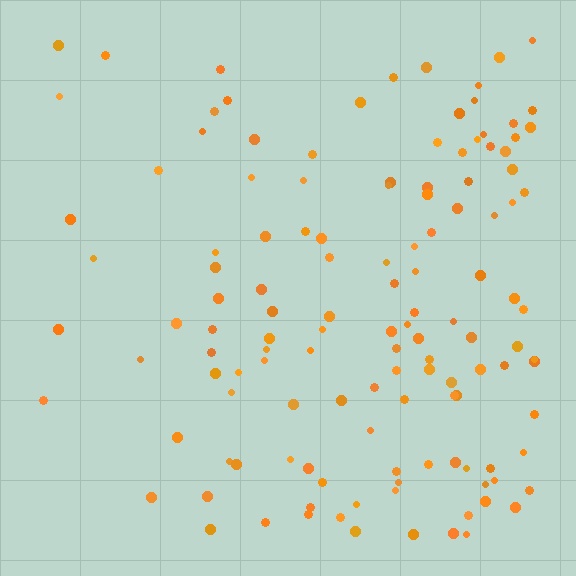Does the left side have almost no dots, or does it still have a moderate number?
Still a moderate number, just noticeably fewer than the right.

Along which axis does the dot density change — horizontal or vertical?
Horizontal.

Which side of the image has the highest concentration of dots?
The right.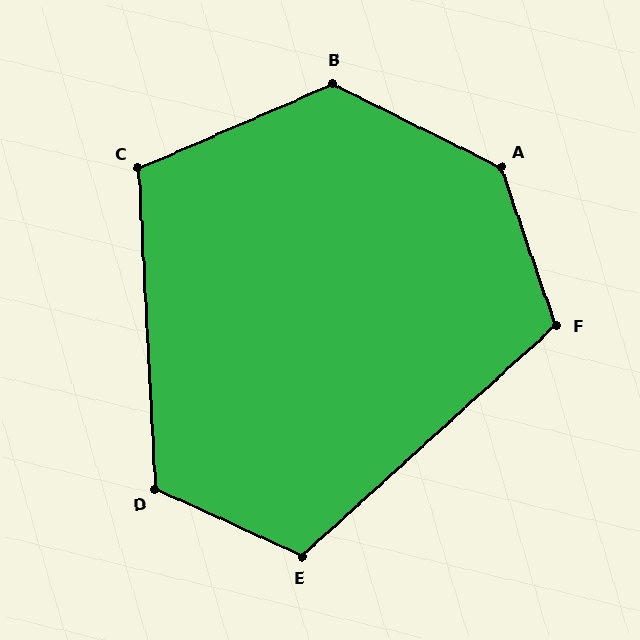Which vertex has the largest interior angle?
A, at approximately 136 degrees.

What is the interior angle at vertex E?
Approximately 114 degrees (obtuse).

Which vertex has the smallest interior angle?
C, at approximately 111 degrees.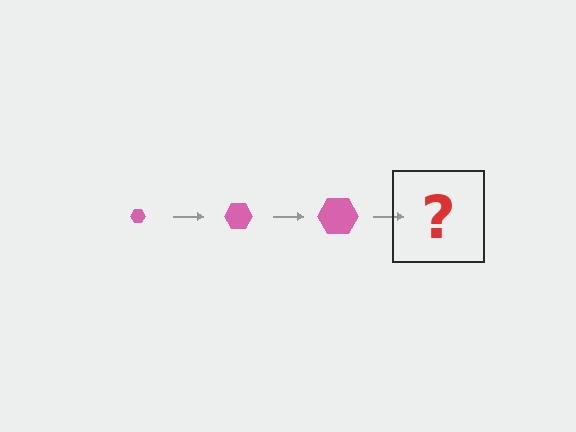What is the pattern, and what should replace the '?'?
The pattern is that the hexagon gets progressively larger each step. The '?' should be a pink hexagon, larger than the previous one.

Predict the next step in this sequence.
The next step is a pink hexagon, larger than the previous one.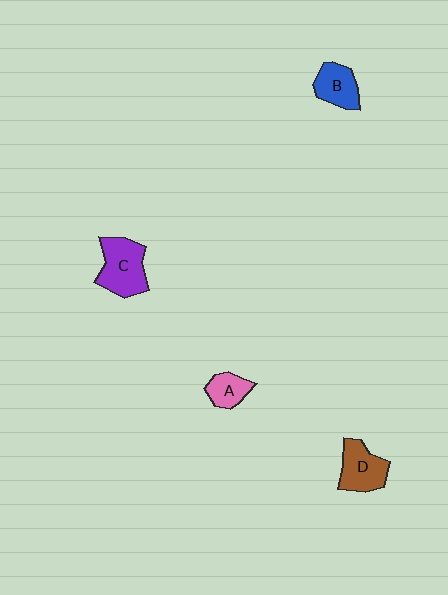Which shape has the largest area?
Shape C (purple).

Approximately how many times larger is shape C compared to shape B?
Approximately 1.5 times.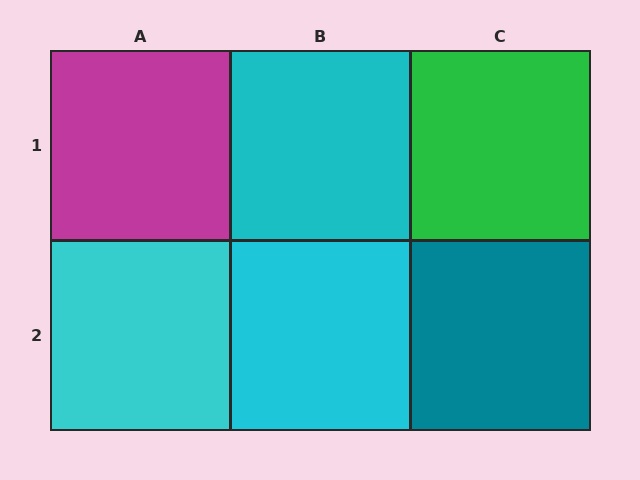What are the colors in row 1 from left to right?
Magenta, cyan, green.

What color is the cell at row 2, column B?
Cyan.